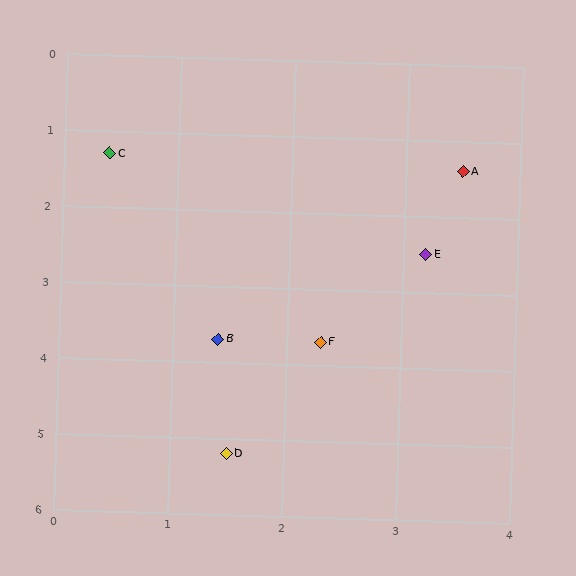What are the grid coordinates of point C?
Point C is at approximately (0.4, 1.3).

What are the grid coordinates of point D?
Point D is at approximately (1.5, 5.2).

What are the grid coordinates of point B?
Point B is at approximately (1.4, 3.7).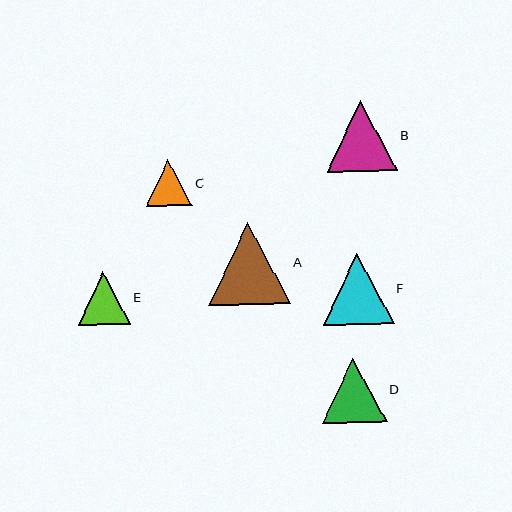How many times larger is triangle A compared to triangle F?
Triangle A is approximately 1.2 times the size of triangle F.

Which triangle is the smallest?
Triangle C is the smallest with a size of approximately 47 pixels.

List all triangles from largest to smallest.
From largest to smallest: A, F, B, D, E, C.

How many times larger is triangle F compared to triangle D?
Triangle F is approximately 1.1 times the size of triangle D.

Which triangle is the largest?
Triangle A is the largest with a size of approximately 82 pixels.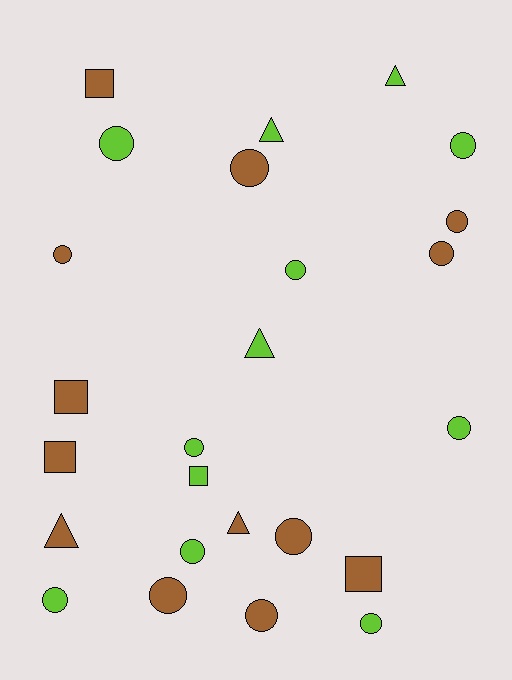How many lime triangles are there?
There are 3 lime triangles.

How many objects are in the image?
There are 25 objects.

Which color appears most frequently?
Brown, with 13 objects.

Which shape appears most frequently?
Circle, with 15 objects.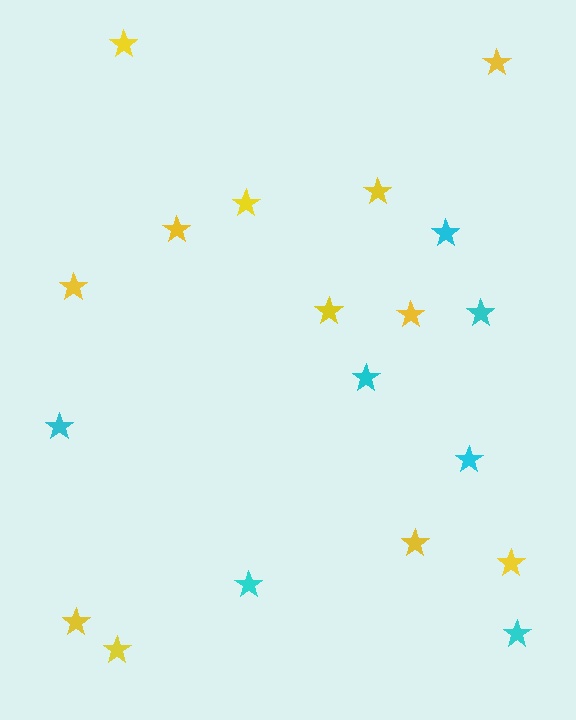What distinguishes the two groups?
There are 2 groups: one group of cyan stars (7) and one group of yellow stars (12).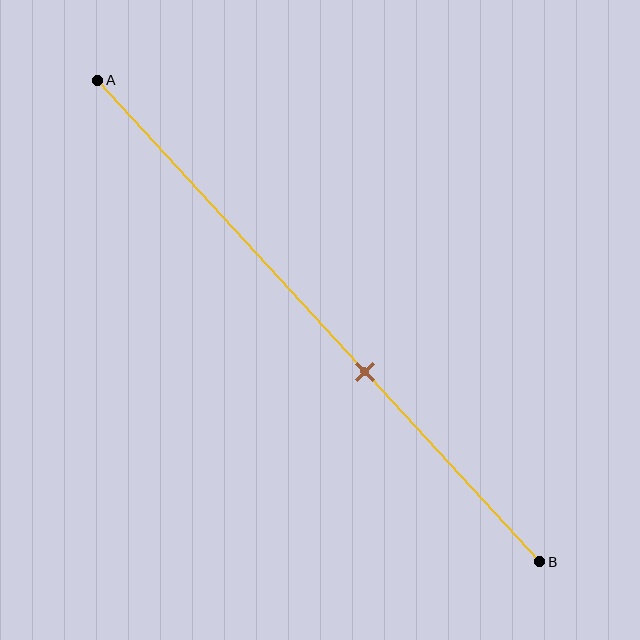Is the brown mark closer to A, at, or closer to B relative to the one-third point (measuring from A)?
The brown mark is closer to point B than the one-third point of segment AB.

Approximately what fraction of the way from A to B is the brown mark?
The brown mark is approximately 60% of the way from A to B.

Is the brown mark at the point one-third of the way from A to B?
No, the mark is at about 60% from A, not at the 33% one-third point.